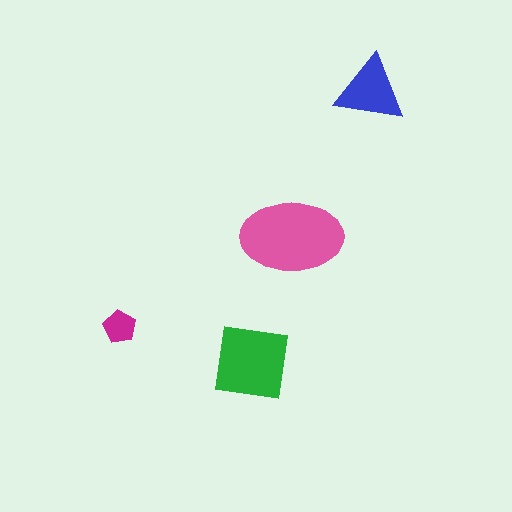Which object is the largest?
The pink ellipse.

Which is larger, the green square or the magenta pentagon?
The green square.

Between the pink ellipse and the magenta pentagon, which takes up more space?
The pink ellipse.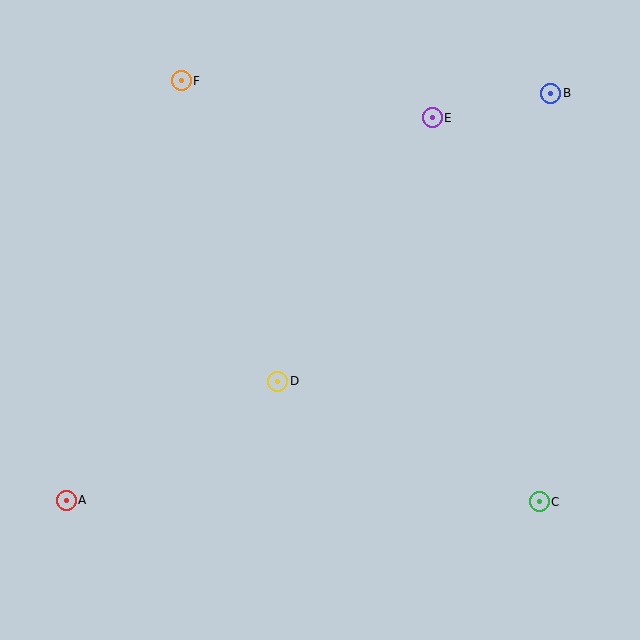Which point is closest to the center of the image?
Point D at (278, 381) is closest to the center.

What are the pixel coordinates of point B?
Point B is at (551, 93).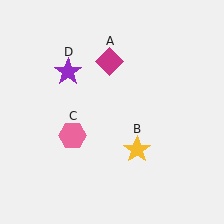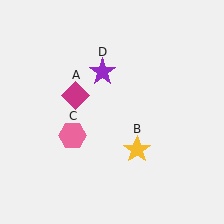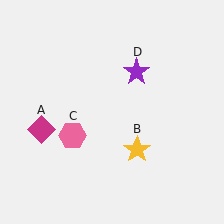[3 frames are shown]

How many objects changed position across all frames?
2 objects changed position: magenta diamond (object A), purple star (object D).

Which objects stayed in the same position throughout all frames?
Yellow star (object B) and pink hexagon (object C) remained stationary.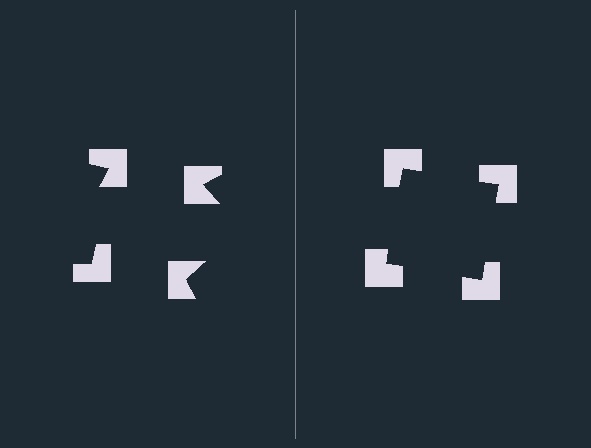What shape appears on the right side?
An illusory square.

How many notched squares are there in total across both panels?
8 — 4 on each side.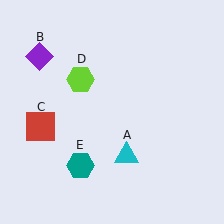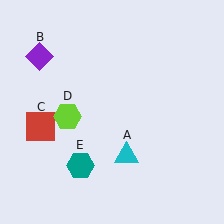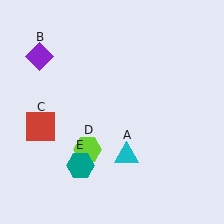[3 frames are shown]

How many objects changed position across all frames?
1 object changed position: lime hexagon (object D).